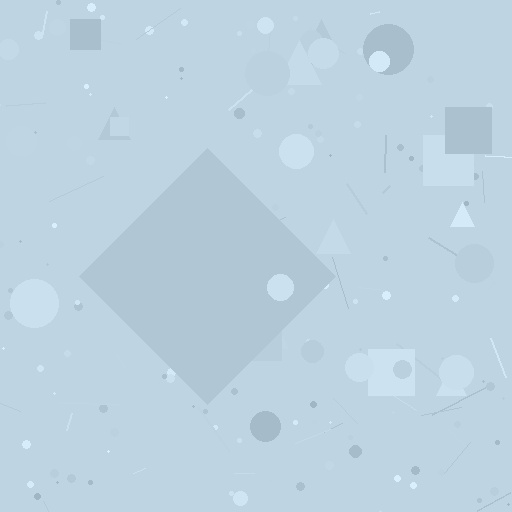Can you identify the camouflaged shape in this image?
The camouflaged shape is a diamond.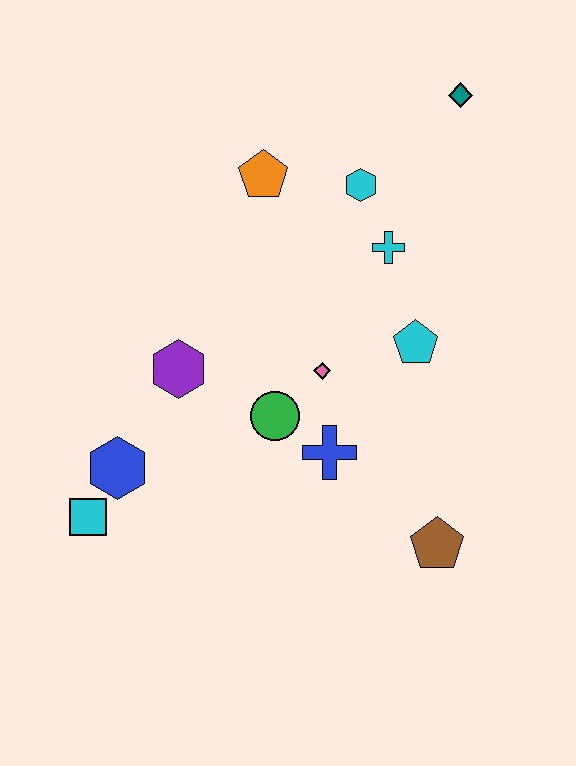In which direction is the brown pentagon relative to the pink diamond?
The brown pentagon is below the pink diamond.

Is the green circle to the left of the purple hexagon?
No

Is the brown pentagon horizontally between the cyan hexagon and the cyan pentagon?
No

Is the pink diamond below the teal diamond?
Yes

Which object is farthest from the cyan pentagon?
The cyan square is farthest from the cyan pentagon.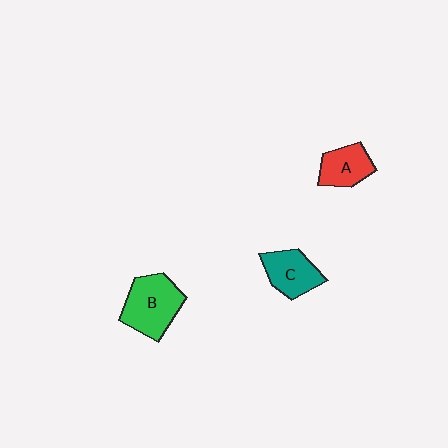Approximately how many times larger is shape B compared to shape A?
Approximately 1.5 times.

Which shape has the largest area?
Shape B (green).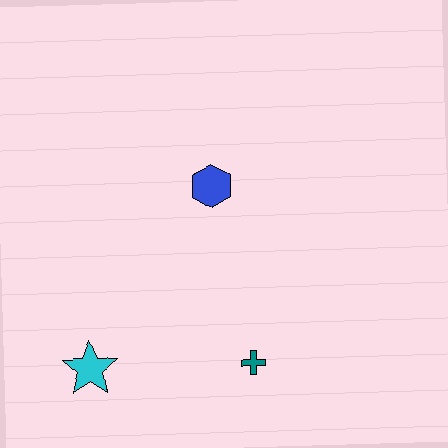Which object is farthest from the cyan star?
The blue hexagon is farthest from the cyan star.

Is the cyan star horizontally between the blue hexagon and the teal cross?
No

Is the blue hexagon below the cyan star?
No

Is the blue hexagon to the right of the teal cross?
No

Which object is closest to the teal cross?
The cyan star is closest to the teal cross.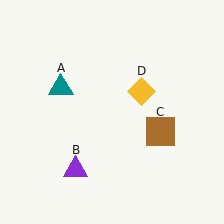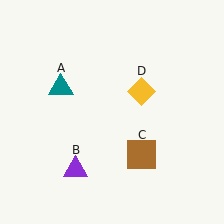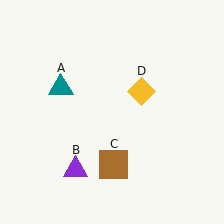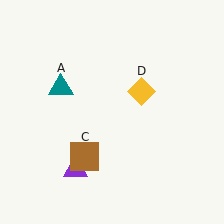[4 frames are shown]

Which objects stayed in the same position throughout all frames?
Teal triangle (object A) and purple triangle (object B) and yellow diamond (object D) remained stationary.